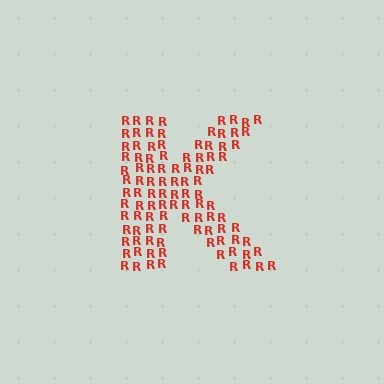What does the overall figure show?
The overall figure shows the letter K.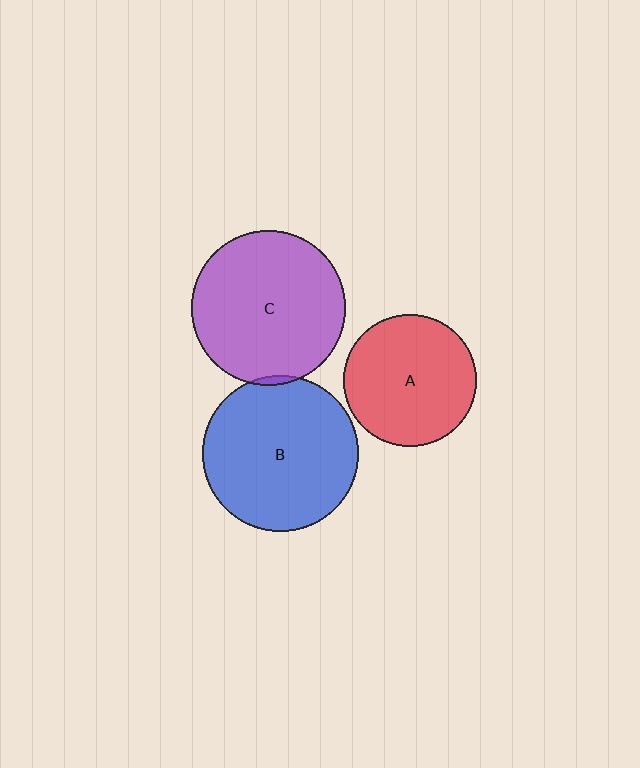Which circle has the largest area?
Circle B (blue).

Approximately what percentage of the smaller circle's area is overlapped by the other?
Approximately 5%.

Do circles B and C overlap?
Yes.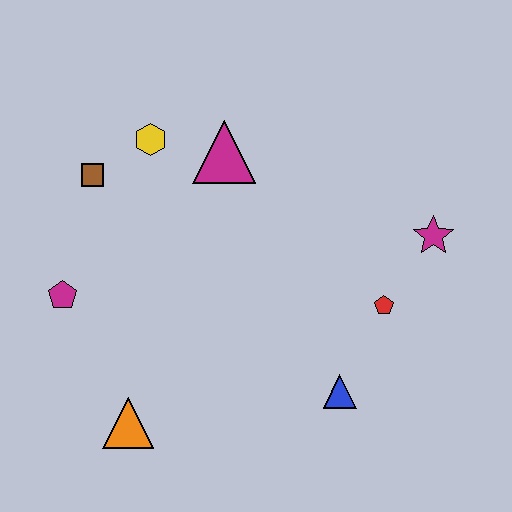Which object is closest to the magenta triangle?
The yellow hexagon is closest to the magenta triangle.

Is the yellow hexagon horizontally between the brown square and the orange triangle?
No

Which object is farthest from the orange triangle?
The magenta star is farthest from the orange triangle.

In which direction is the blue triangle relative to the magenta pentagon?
The blue triangle is to the right of the magenta pentagon.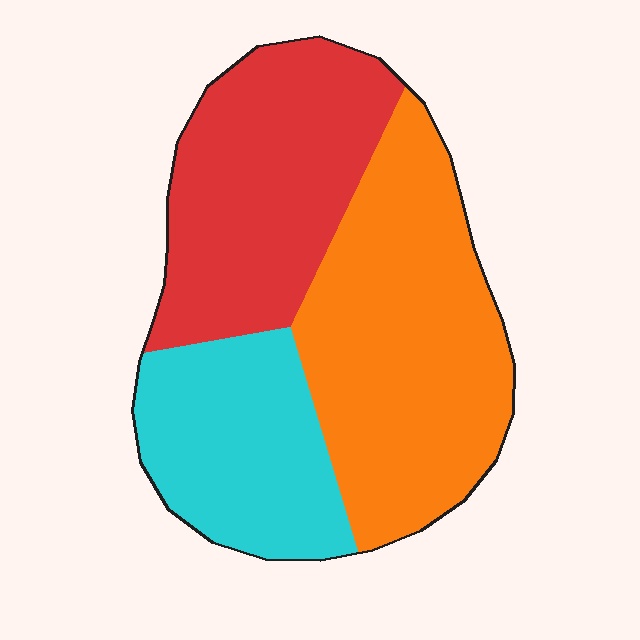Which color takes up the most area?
Orange, at roughly 40%.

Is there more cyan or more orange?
Orange.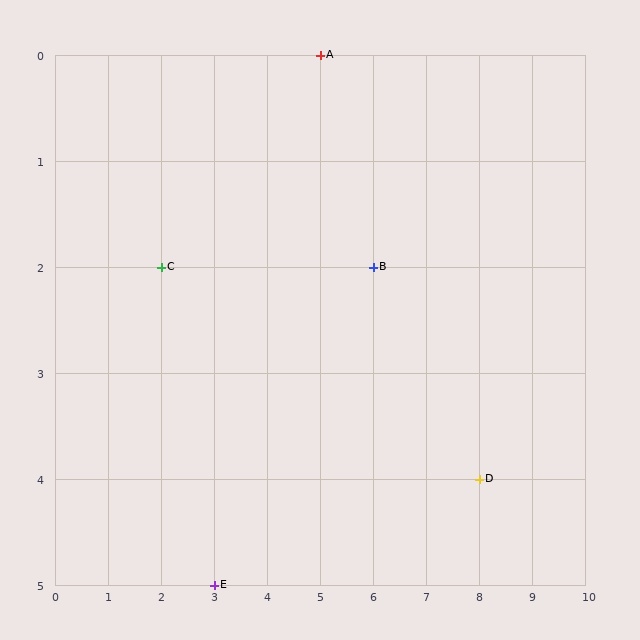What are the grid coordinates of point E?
Point E is at grid coordinates (3, 5).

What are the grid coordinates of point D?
Point D is at grid coordinates (8, 4).